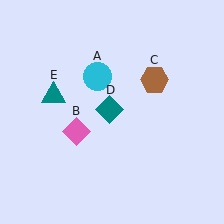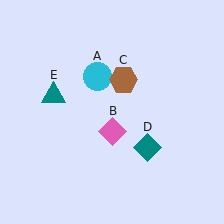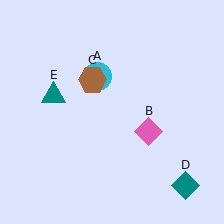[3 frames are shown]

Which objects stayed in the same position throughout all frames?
Cyan circle (object A) and teal triangle (object E) remained stationary.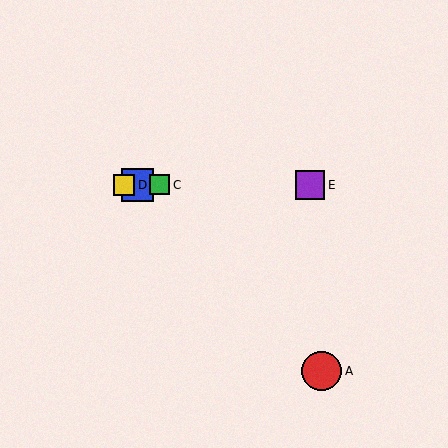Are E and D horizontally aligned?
Yes, both are at y≈185.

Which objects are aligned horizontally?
Objects B, C, D, E are aligned horizontally.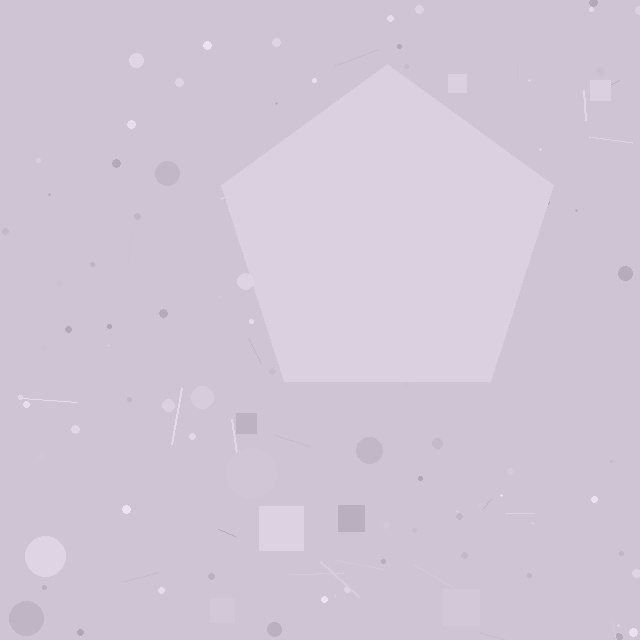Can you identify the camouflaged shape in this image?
The camouflaged shape is a pentagon.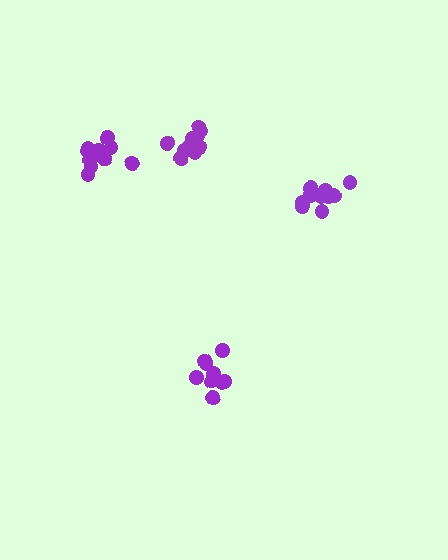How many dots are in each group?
Group 1: 9 dots, Group 2: 11 dots, Group 3: 11 dots, Group 4: 10 dots (41 total).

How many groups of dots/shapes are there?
There are 4 groups.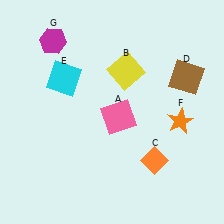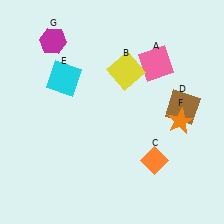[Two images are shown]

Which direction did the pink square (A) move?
The pink square (A) moved up.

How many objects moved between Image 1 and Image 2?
2 objects moved between the two images.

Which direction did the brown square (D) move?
The brown square (D) moved down.